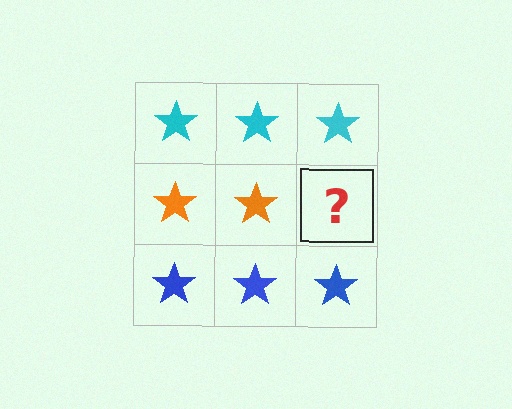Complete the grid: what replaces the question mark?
The question mark should be replaced with an orange star.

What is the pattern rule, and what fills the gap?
The rule is that each row has a consistent color. The gap should be filled with an orange star.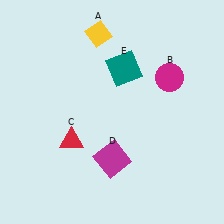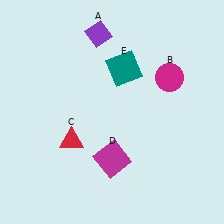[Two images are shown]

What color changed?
The diamond (A) changed from yellow in Image 1 to purple in Image 2.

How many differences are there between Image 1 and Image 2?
There is 1 difference between the two images.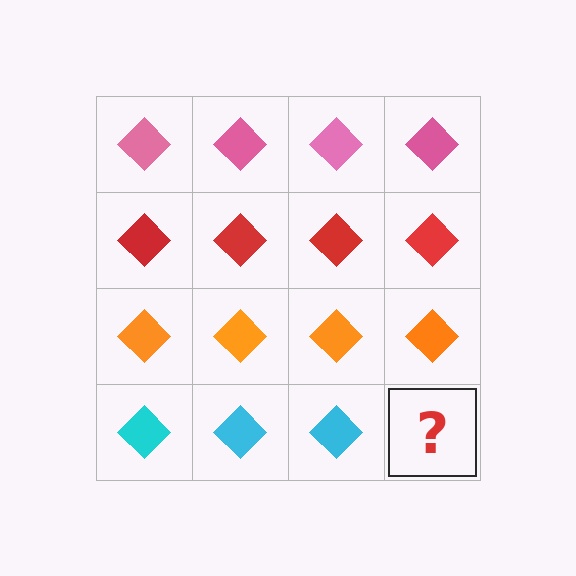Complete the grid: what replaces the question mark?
The question mark should be replaced with a cyan diamond.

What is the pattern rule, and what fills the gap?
The rule is that each row has a consistent color. The gap should be filled with a cyan diamond.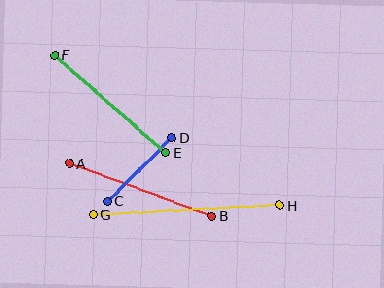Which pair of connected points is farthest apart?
Points G and H are farthest apart.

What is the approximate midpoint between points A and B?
The midpoint is at approximately (141, 190) pixels.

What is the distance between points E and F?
The distance is approximately 148 pixels.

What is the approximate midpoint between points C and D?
The midpoint is at approximately (140, 169) pixels.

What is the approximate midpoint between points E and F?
The midpoint is at approximately (110, 104) pixels.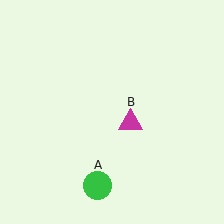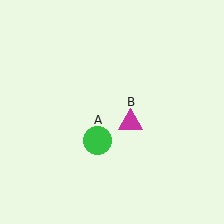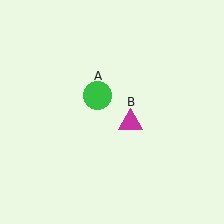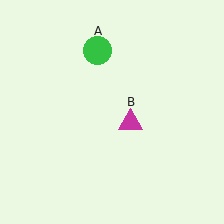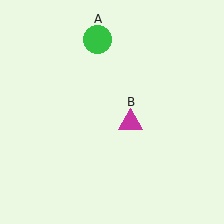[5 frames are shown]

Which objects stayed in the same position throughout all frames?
Magenta triangle (object B) remained stationary.